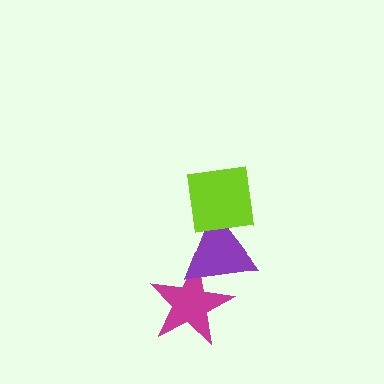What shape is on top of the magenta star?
The purple triangle is on top of the magenta star.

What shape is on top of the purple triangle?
The lime square is on top of the purple triangle.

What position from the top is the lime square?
The lime square is 1st from the top.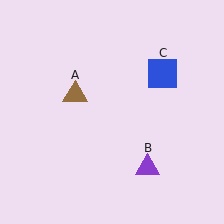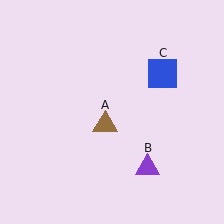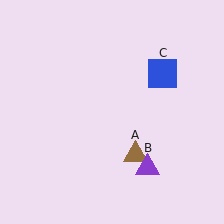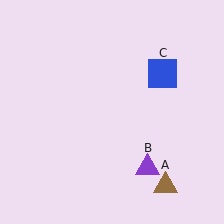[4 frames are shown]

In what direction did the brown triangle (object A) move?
The brown triangle (object A) moved down and to the right.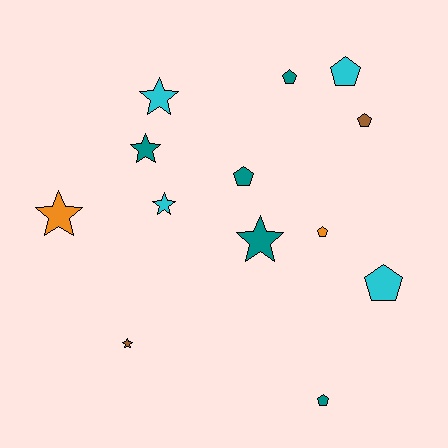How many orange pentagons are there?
There is 1 orange pentagon.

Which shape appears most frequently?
Pentagon, with 7 objects.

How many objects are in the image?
There are 13 objects.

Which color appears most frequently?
Teal, with 5 objects.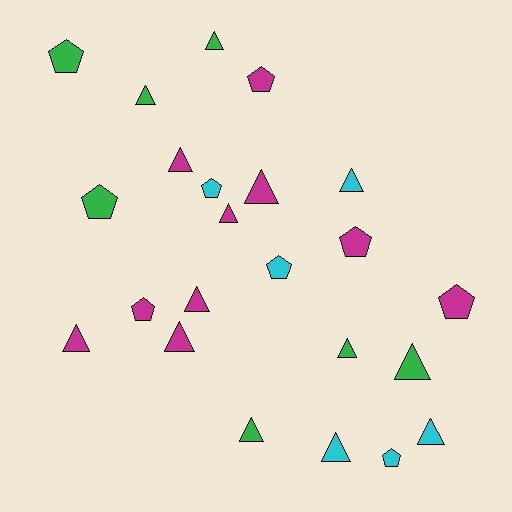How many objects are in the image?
There are 23 objects.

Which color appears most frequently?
Magenta, with 10 objects.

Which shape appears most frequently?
Triangle, with 14 objects.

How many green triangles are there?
There are 5 green triangles.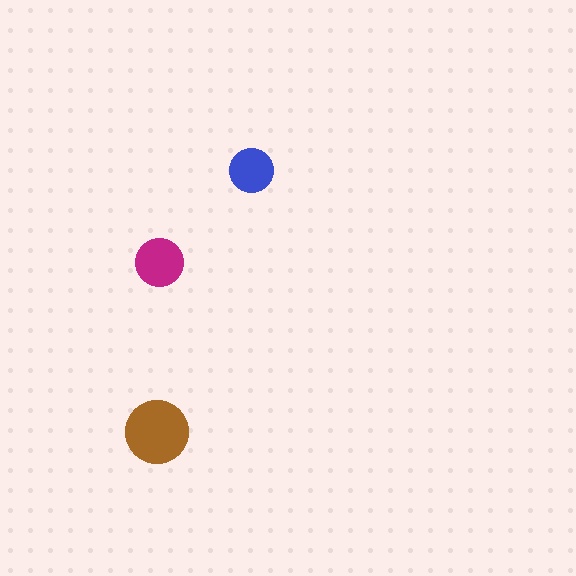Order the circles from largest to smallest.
the brown one, the magenta one, the blue one.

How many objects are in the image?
There are 3 objects in the image.